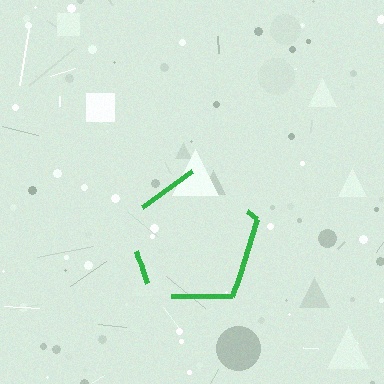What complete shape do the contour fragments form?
The contour fragments form a pentagon.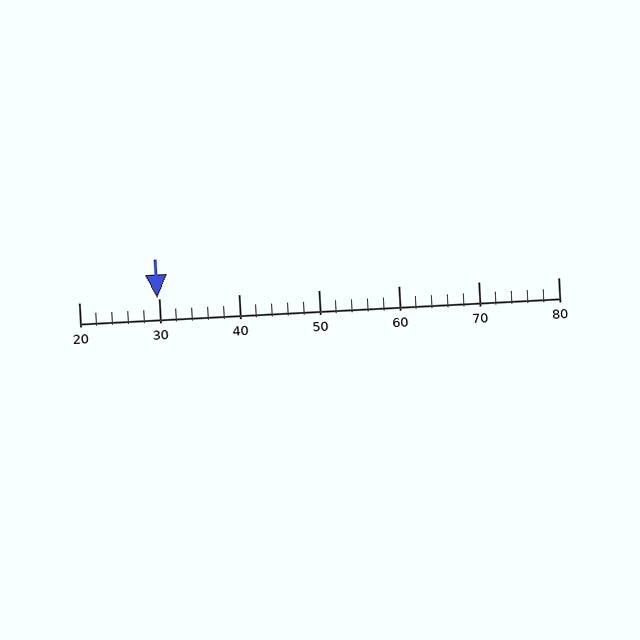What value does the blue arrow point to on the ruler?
The blue arrow points to approximately 30.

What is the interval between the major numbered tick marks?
The major tick marks are spaced 10 units apart.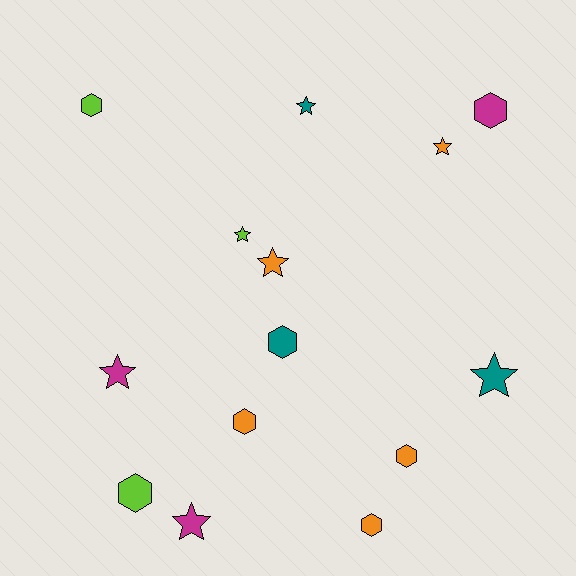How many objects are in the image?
There are 14 objects.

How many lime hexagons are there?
There are 2 lime hexagons.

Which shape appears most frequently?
Star, with 7 objects.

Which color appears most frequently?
Orange, with 5 objects.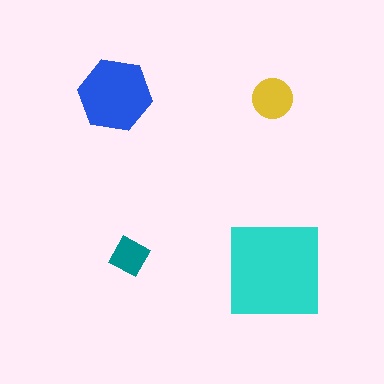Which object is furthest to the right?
The cyan square is rightmost.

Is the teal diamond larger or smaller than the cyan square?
Smaller.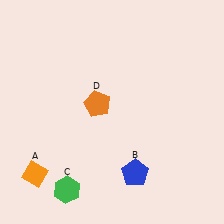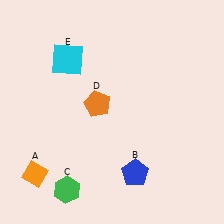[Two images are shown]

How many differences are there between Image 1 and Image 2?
There is 1 difference between the two images.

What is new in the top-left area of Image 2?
A cyan square (E) was added in the top-left area of Image 2.